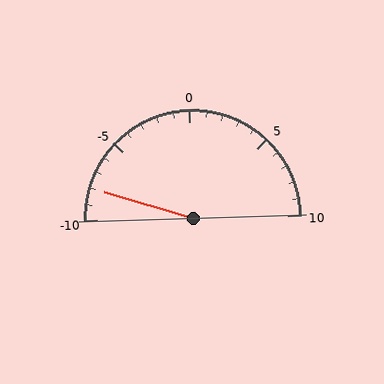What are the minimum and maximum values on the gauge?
The gauge ranges from -10 to 10.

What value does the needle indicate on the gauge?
The needle indicates approximately -8.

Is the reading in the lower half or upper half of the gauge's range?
The reading is in the lower half of the range (-10 to 10).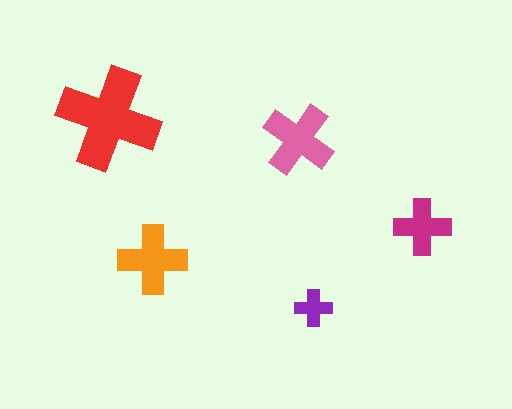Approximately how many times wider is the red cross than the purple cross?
About 3 times wider.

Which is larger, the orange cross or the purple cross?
The orange one.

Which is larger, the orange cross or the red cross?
The red one.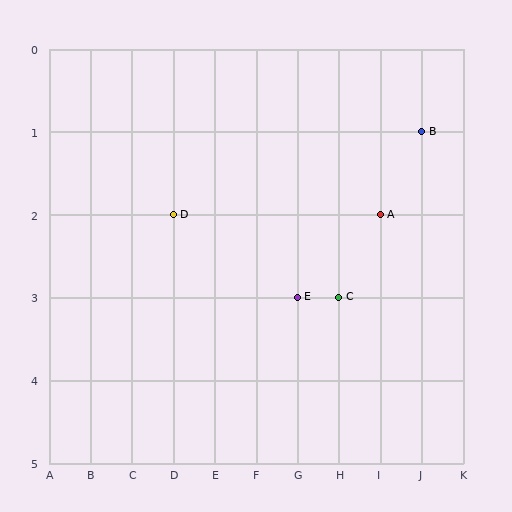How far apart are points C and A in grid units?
Points C and A are 1 column and 1 row apart (about 1.4 grid units diagonally).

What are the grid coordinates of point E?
Point E is at grid coordinates (G, 3).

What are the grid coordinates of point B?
Point B is at grid coordinates (J, 1).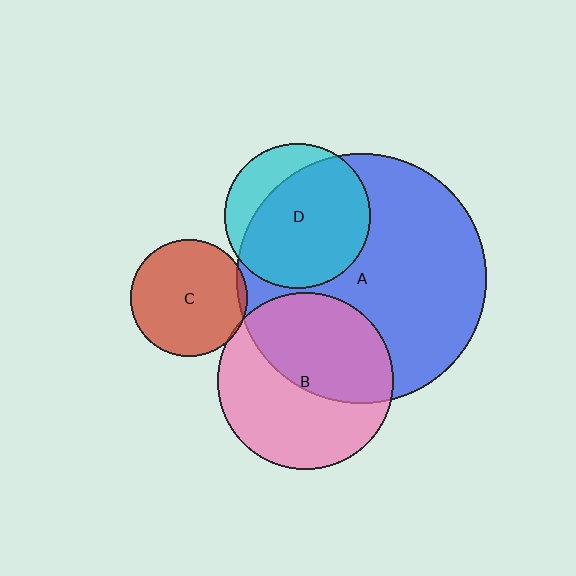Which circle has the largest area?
Circle A (blue).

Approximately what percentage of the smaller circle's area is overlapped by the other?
Approximately 5%.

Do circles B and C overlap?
Yes.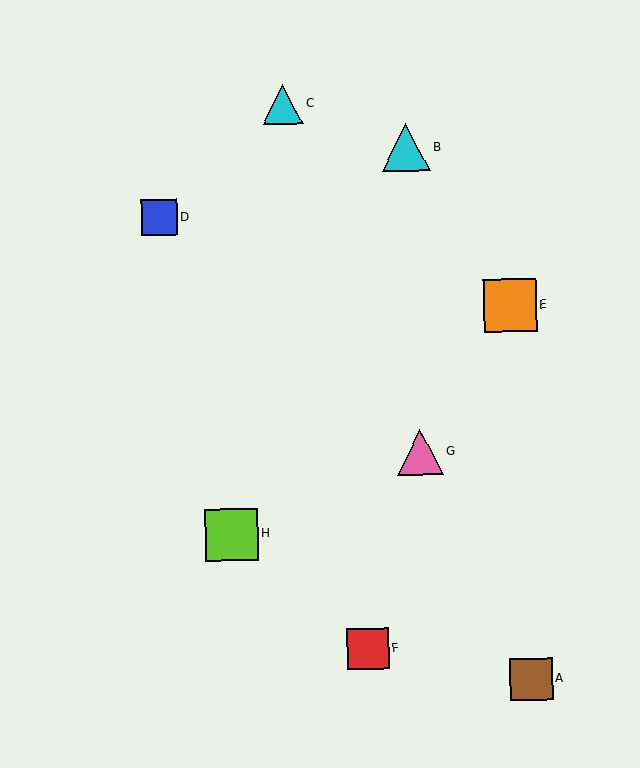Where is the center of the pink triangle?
The center of the pink triangle is at (420, 452).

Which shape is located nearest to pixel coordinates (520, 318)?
The orange square (labeled E) at (510, 306) is nearest to that location.